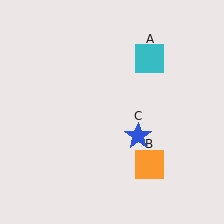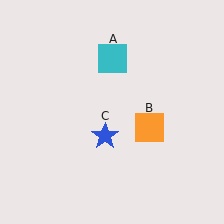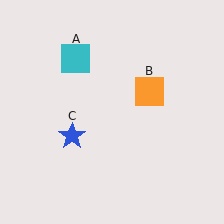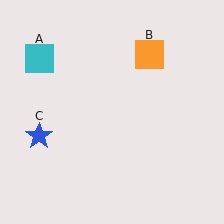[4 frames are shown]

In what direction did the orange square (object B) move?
The orange square (object B) moved up.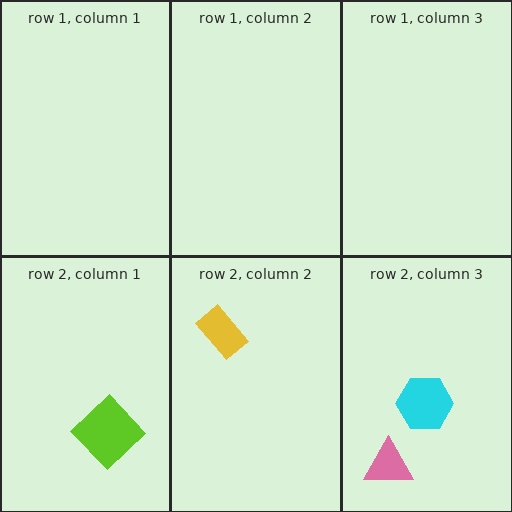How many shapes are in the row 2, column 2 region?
1.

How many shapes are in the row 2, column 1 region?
1.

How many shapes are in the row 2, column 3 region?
2.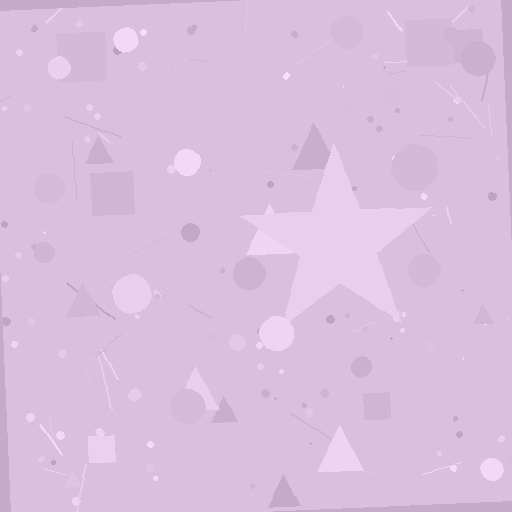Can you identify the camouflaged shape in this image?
The camouflaged shape is a star.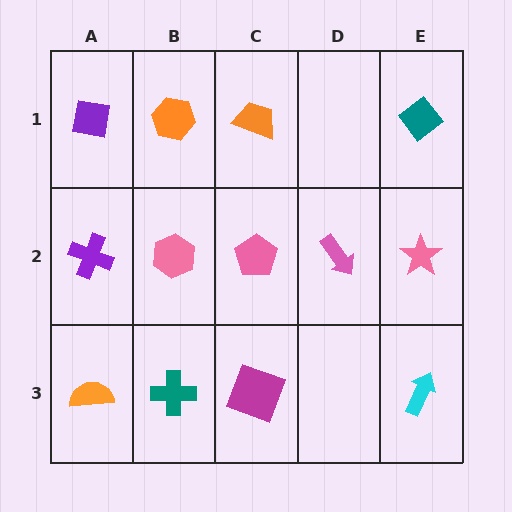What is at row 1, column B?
An orange hexagon.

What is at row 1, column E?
A teal diamond.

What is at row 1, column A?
A purple square.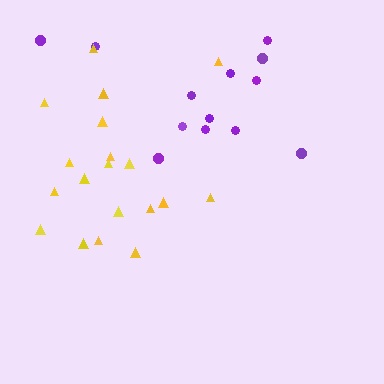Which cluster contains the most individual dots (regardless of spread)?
Yellow (19).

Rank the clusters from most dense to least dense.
yellow, purple.